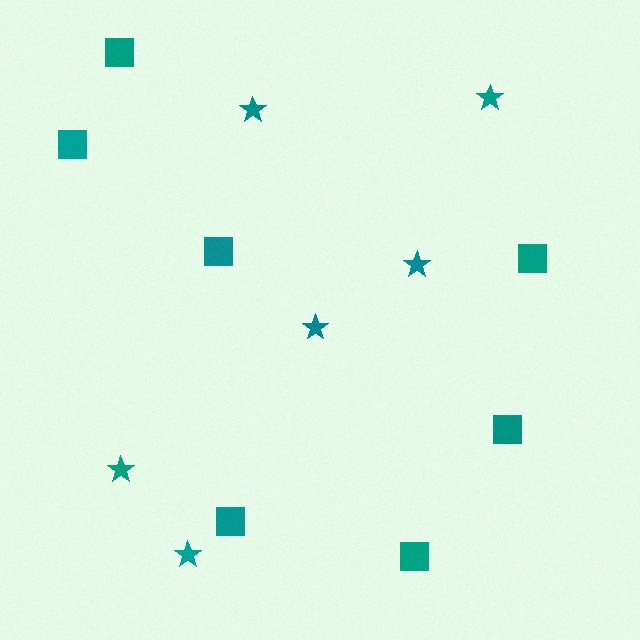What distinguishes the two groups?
There are 2 groups: one group of stars (6) and one group of squares (7).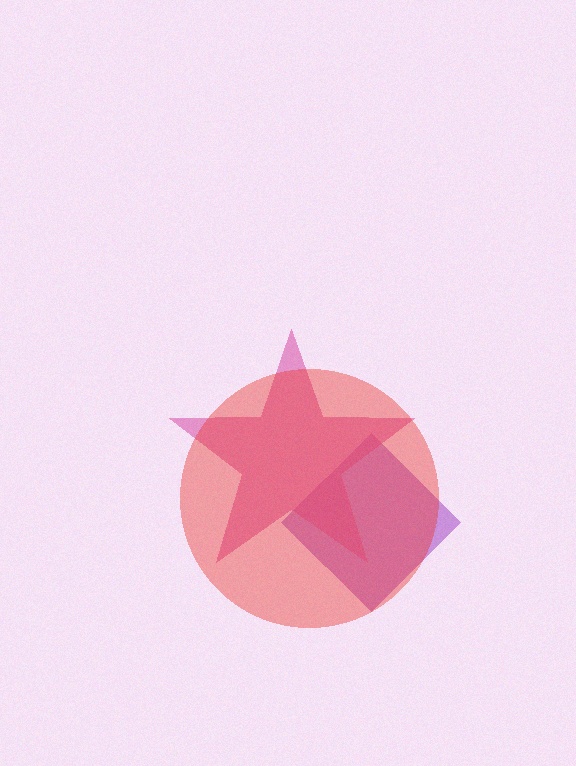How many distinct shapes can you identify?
There are 3 distinct shapes: a purple diamond, a pink star, a red circle.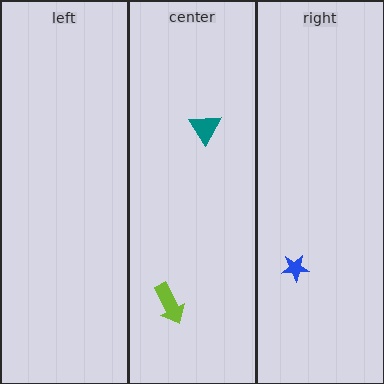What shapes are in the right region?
The blue star.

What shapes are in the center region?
The teal triangle, the lime arrow.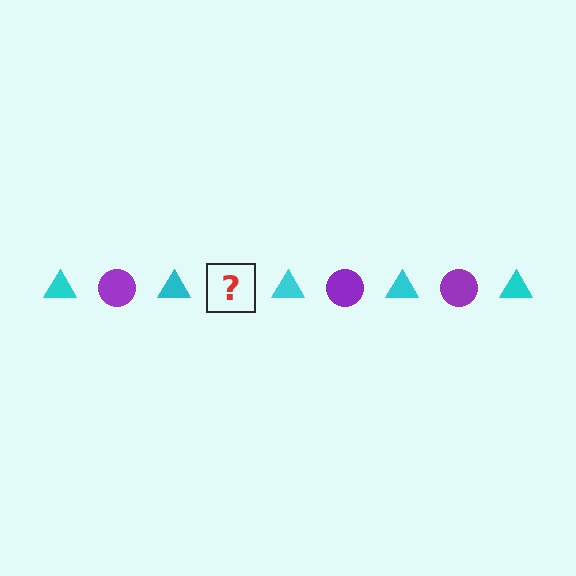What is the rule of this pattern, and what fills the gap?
The rule is that the pattern alternates between cyan triangle and purple circle. The gap should be filled with a purple circle.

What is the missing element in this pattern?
The missing element is a purple circle.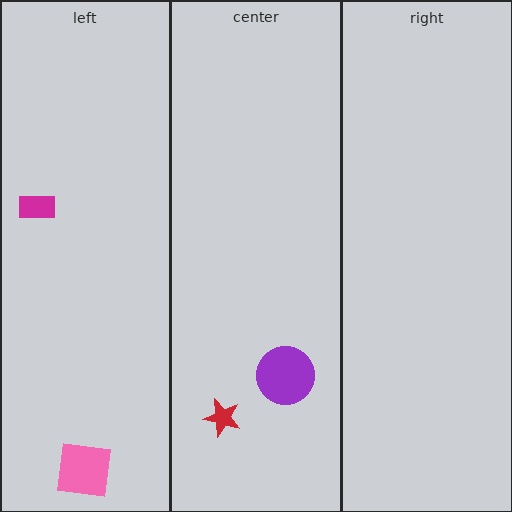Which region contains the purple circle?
The center region.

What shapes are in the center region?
The purple circle, the red star.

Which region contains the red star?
The center region.